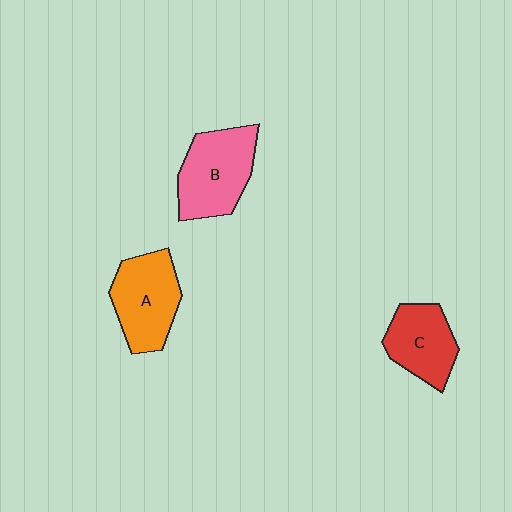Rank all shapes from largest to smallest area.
From largest to smallest: B (pink), A (orange), C (red).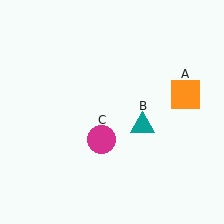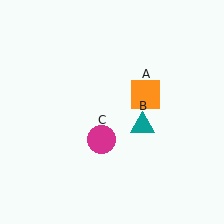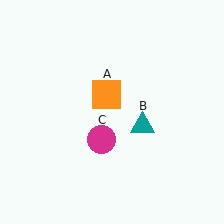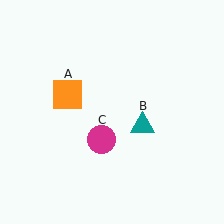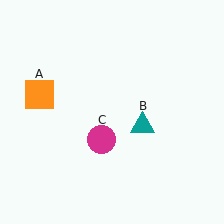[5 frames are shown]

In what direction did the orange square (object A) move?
The orange square (object A) moved left.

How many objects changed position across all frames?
1 object changed position: orange square (object A).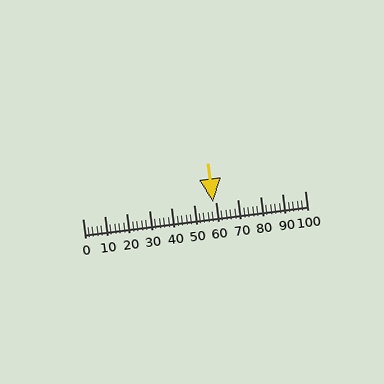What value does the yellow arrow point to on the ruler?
The yellow arrow points to approximately 59.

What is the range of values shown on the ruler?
The ruler shows values from 0 to 100.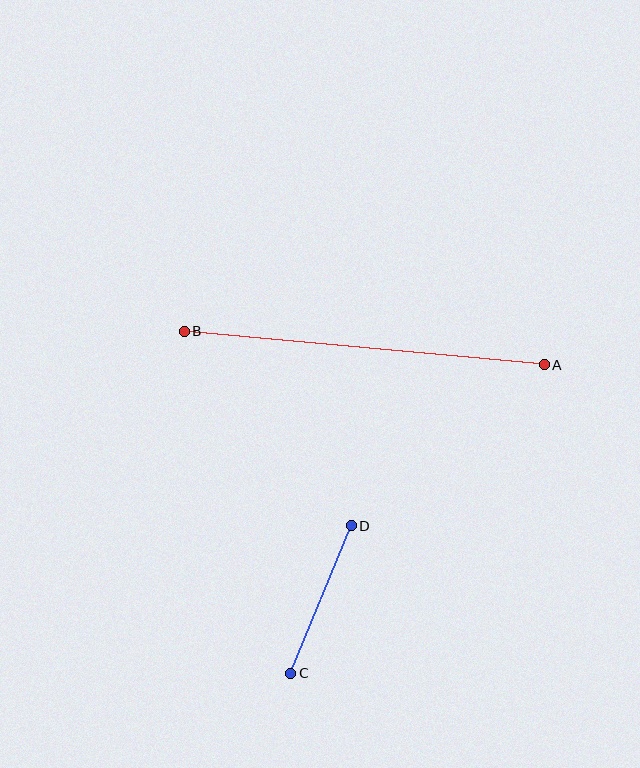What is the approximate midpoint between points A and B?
The midpoint is at approximately (364, 348) pixels.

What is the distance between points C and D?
The distance is approximately 159 pixels.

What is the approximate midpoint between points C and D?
The midpoint is at approximately (321, 599) pixels.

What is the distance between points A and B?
The distance is approximately 361 pixels.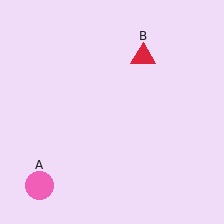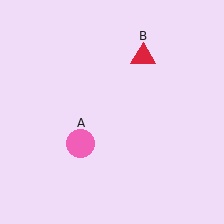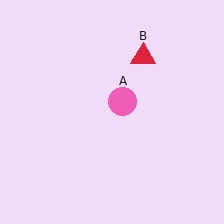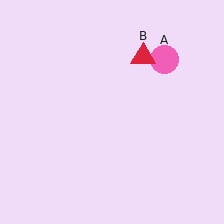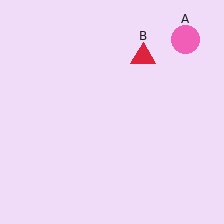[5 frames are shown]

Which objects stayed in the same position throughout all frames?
Red triangle (object B) remained stationary.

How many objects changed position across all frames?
1 object changed position: pink circle (object A).